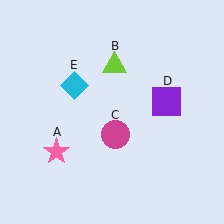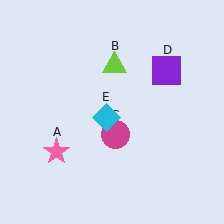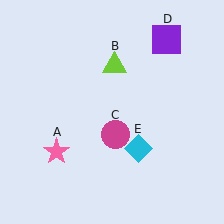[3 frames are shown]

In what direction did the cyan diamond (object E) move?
The cyan diamond (object E) moved down and to the right.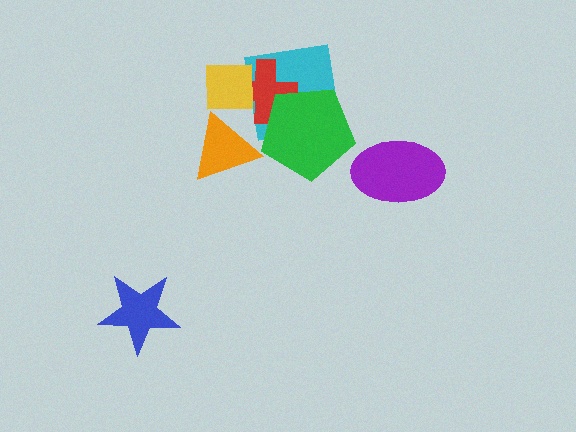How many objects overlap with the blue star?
0 objects overlap with the blue star.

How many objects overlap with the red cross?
3 objects overlap with the red cross.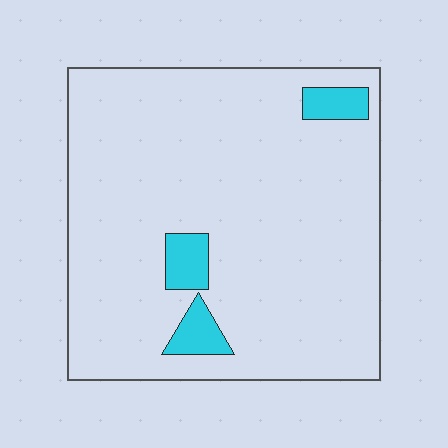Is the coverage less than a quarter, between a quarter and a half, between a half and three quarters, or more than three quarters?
Less than a quarter.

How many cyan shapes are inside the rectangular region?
3.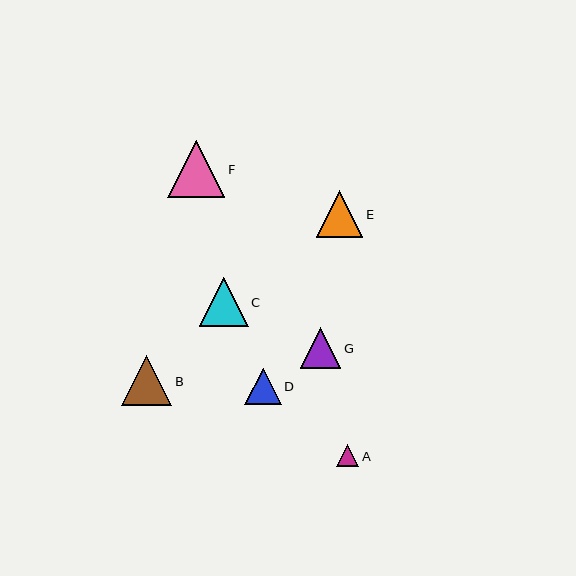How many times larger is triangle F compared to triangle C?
Triangle F is approximately 1.2 times the size of triangle C.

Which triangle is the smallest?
Triangle A is the smallest with a size of approximately 22 pixels.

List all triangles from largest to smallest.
From largest to smallest: F, B, C, E, G, D, A.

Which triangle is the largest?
Triangle F is the largest with a size of approximately 57 pixels.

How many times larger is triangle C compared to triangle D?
Triangle C is approximately 1.4 times the size of triangle D.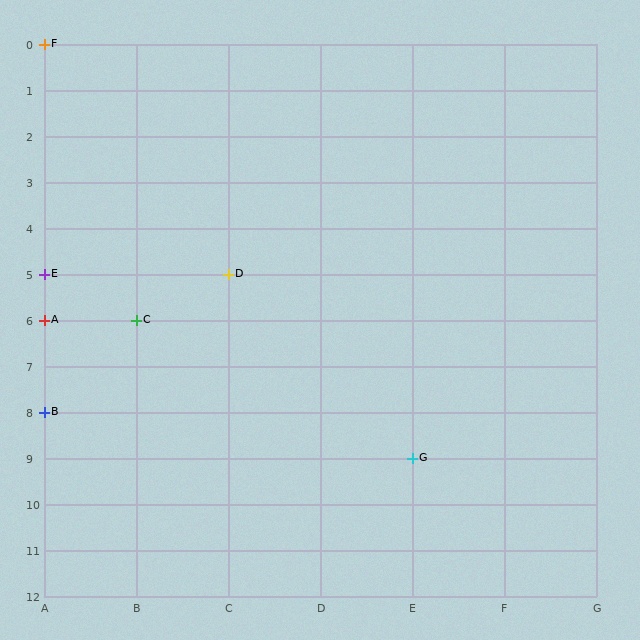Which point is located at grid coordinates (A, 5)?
Point E is at (A, 5).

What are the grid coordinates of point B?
Point B is at grid coordinates (A, 8).